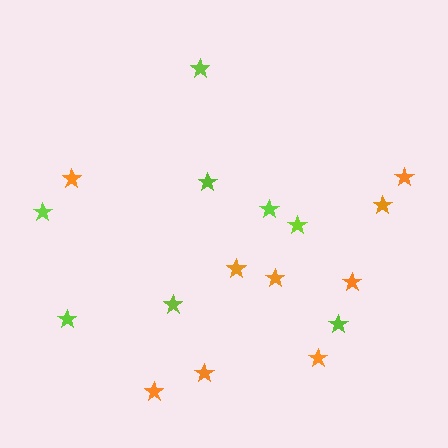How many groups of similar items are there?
There are 2 groups: one group of orange stars (9) and one group of lime stars (8).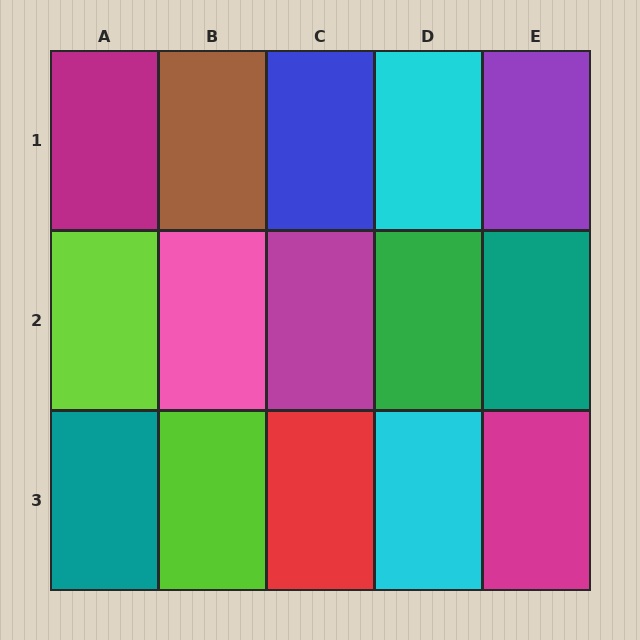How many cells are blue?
1 cell is blue.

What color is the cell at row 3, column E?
Magenta.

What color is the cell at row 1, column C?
Blue.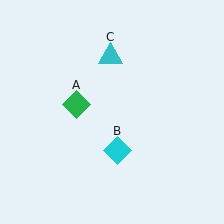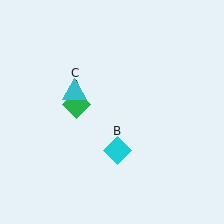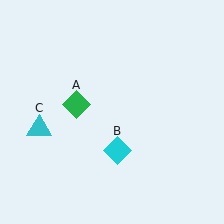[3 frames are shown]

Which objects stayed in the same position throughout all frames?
Green diamond (object A) and cyan diamond (object B) remained stationary.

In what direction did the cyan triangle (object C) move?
The cyan triangle (object C) moved down and to the left.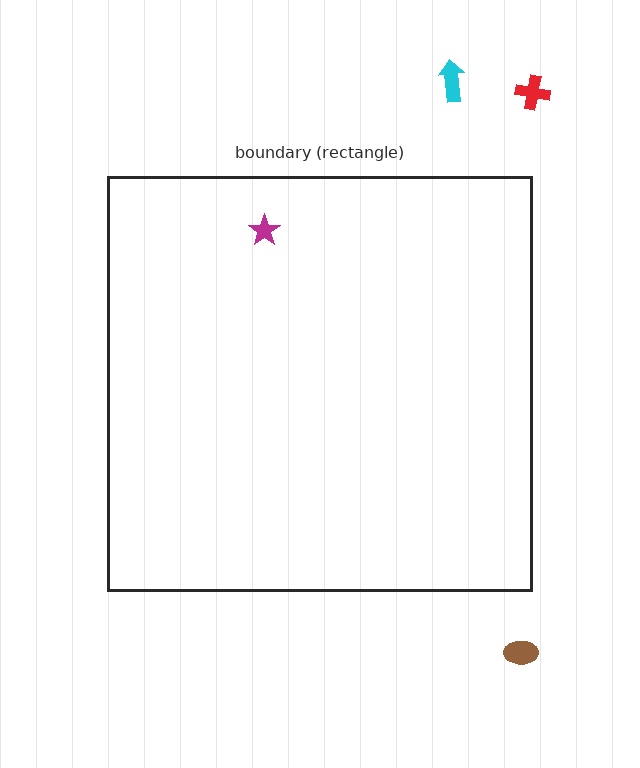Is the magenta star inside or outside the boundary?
Inside.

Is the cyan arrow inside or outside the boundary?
Outside.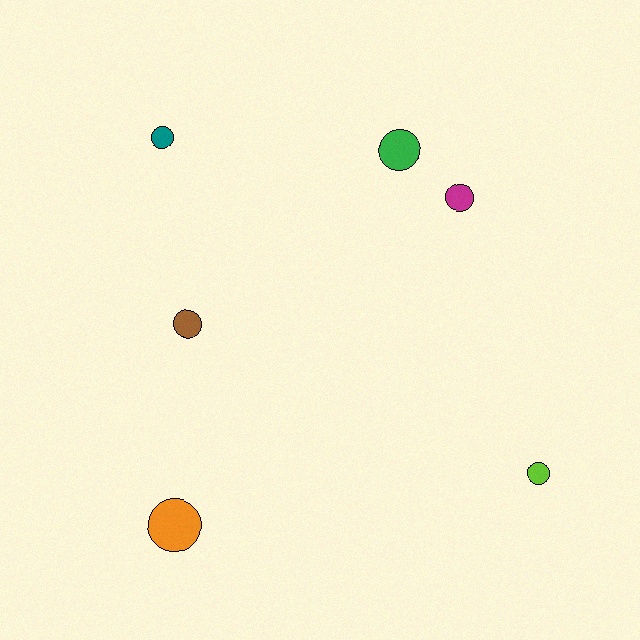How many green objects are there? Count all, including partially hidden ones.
There is 1 green object.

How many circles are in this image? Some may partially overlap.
There are 6 circles.